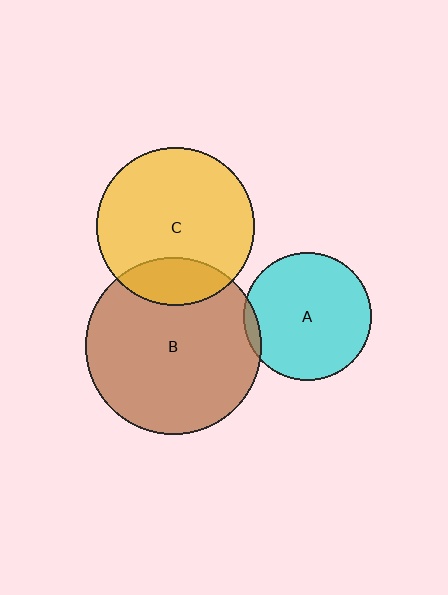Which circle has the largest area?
Circle B (brown).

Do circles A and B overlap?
Yes.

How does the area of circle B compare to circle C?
Approximately 1.2 times.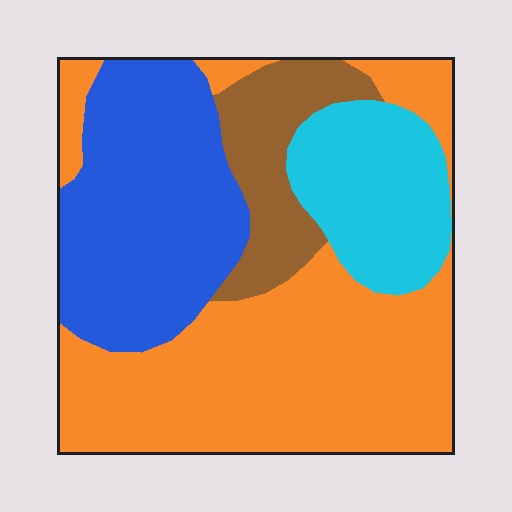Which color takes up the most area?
Orange, at roughly 45%.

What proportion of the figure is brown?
Brown covers about 10% of the figure.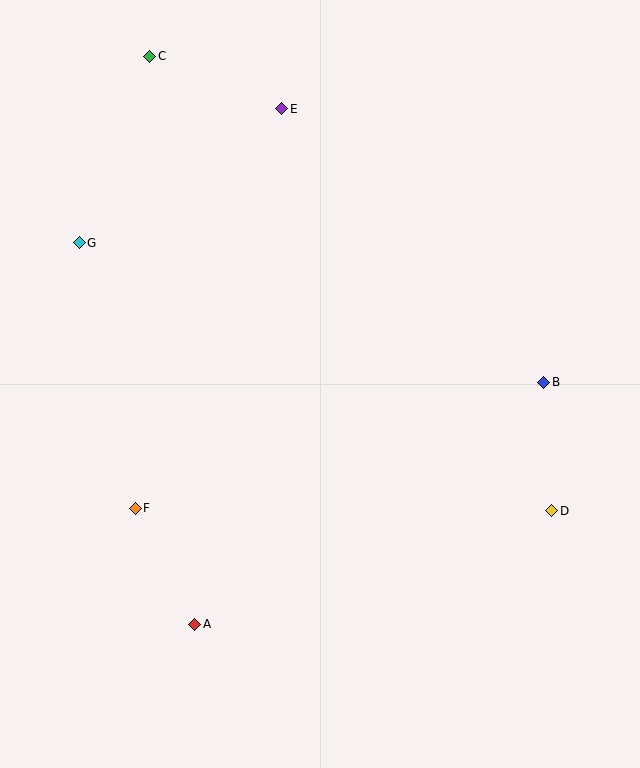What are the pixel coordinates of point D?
Point D is at (552, 511).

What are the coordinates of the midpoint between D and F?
The midpoint between D and F is at (343, 509).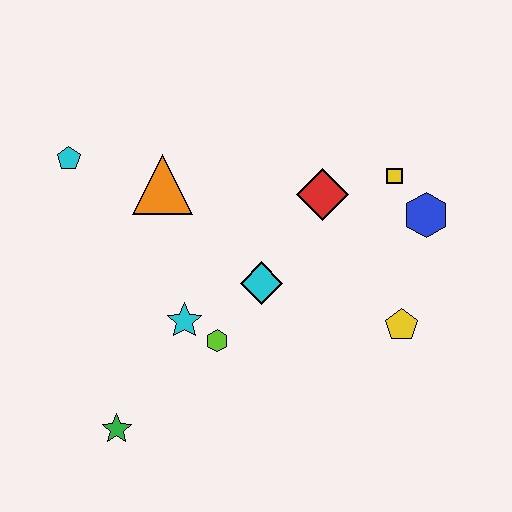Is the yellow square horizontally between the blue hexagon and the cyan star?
Yes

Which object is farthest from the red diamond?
The green star is farthest from the red diamond.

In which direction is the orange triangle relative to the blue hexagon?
The orange triangle is to the left of the blue hexagon.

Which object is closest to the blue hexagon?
The yellow square is closest to the blue hexagon.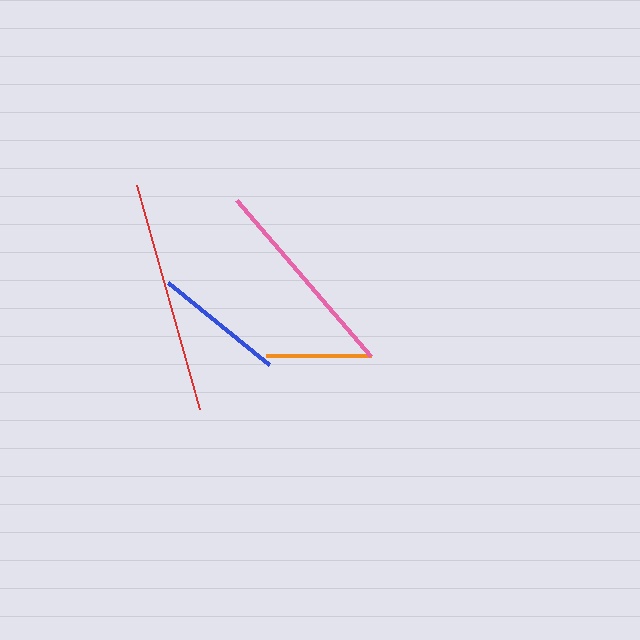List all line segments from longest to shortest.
From longest to shortest: red, pink, blue, orange.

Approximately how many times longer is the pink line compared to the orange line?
The pink line is approximately 2.0 times the length of the orange line.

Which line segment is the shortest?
The orange line is the shortest at approximately 105 pixels.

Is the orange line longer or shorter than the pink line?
The pink line is longer than the orange line.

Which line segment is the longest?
The red line is the longest at approximately 232 pixels.